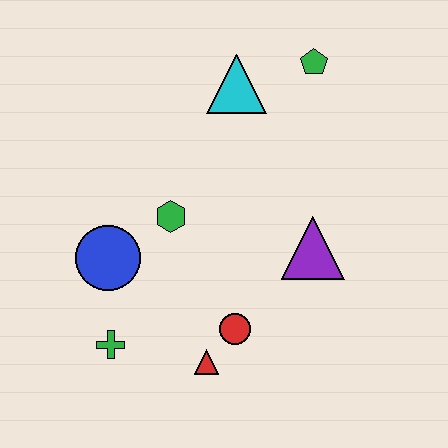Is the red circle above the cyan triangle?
No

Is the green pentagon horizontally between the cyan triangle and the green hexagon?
No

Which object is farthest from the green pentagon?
The green cross is farthest from the green pentagon.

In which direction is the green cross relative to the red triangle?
The green cross is to the left of the red triangle.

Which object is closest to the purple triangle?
The red circle is closest to the purple triangle.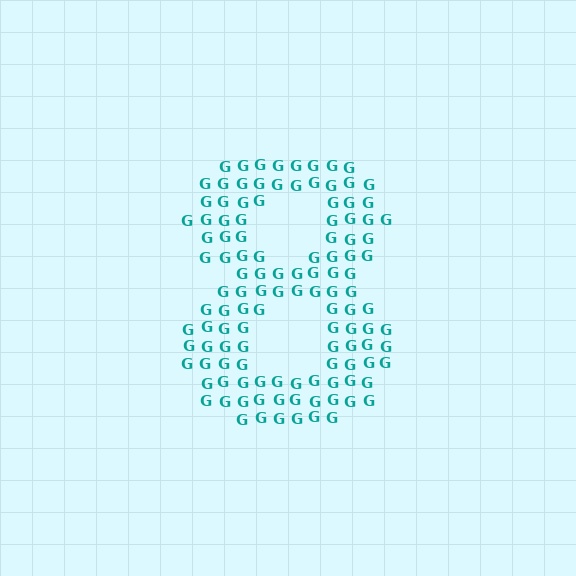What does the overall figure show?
The overall figure shows the digit 8.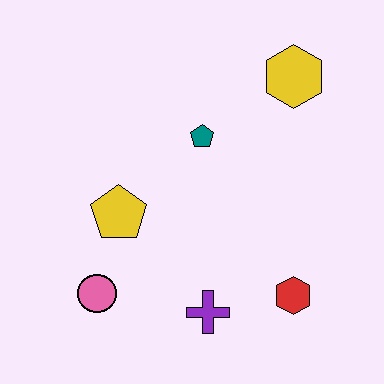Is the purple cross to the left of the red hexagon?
Yes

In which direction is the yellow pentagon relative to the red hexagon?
The yellow pentagon is to the left of the red hexagon.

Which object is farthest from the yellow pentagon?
The yellow hexagon is farthest from the yellow pentagon.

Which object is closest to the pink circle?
The yellow pentagon is closest to the pink circle.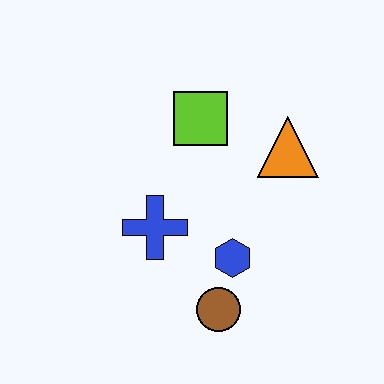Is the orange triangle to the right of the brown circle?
Yes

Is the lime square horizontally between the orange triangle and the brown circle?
No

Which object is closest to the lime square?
The orange triangle is closest to the lime square.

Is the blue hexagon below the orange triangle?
Yes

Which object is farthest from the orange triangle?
The brown circle is farthest from the orange triangle.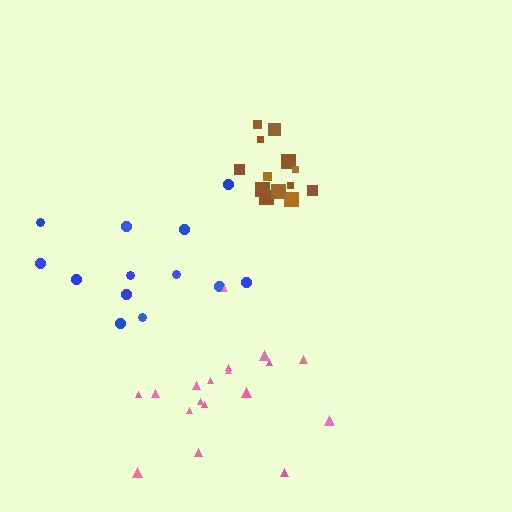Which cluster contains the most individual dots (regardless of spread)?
Pink (18).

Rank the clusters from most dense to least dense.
brown, pink, blue.